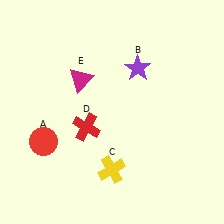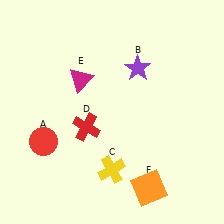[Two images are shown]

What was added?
An orange square (F) was added in Image 2.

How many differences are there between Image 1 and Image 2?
There is 1 difference between the two images.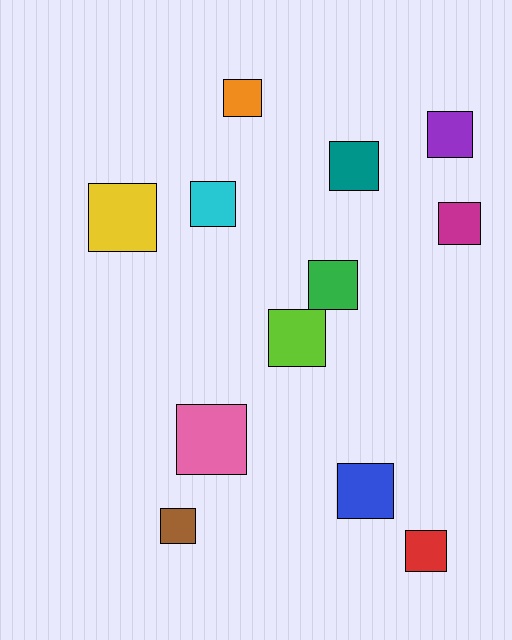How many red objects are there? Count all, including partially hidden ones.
There is 1 red object.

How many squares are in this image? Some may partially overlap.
There are 12 squares.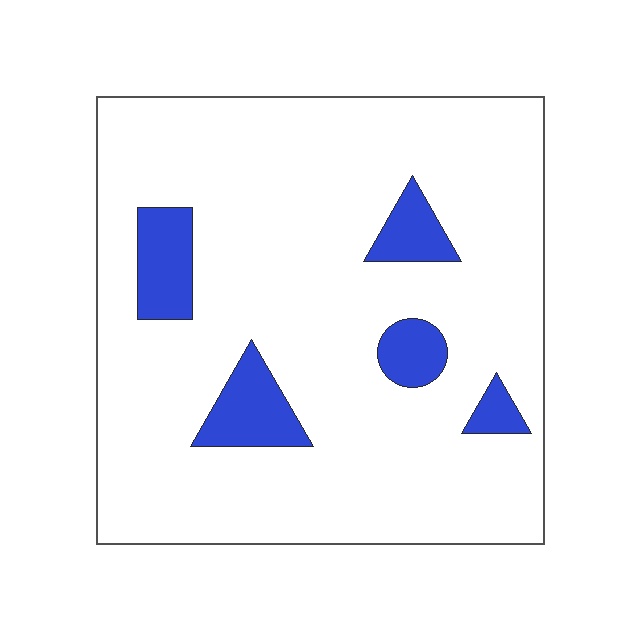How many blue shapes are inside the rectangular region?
5.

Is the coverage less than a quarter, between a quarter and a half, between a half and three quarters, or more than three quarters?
Less than a quarter.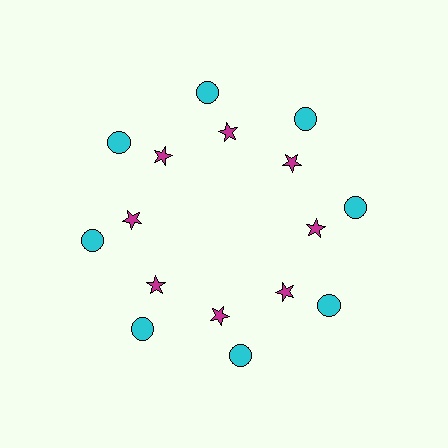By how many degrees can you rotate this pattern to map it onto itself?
The pattern maps onto itself every 45 degrees of rotation.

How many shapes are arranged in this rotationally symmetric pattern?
There are 16 shapes, arranged in 8 groups of 2.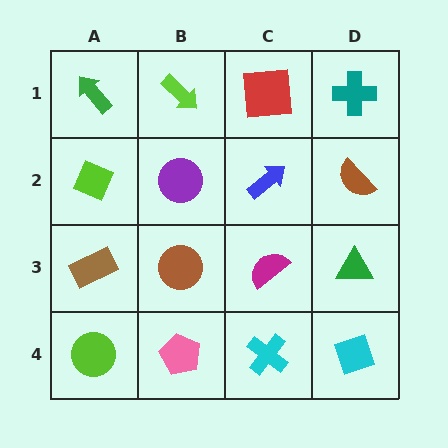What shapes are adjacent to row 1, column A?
A lime diamond (row 2, column A), a lime arrow (row 1, column B).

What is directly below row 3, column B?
A pink pentagon.